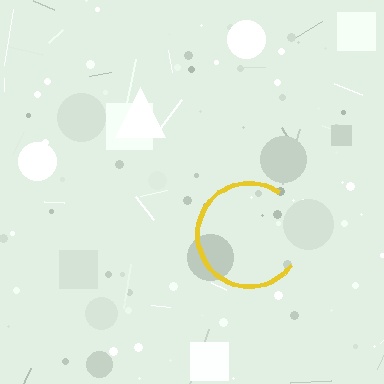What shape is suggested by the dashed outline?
The dashed outline suggests a circle.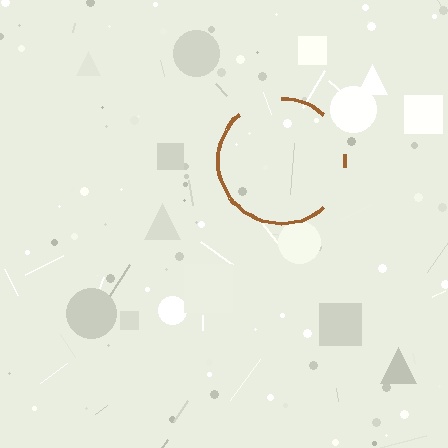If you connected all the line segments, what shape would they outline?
They would outline a circle.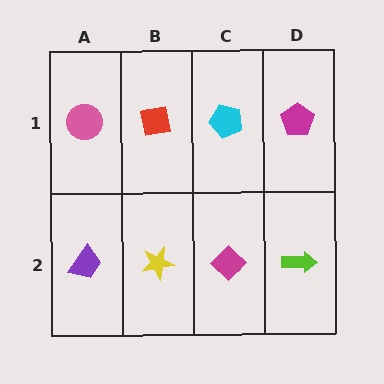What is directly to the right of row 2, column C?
A lime arrow.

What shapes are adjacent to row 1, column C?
A magenta diamond (row 2, column C), a red square (row 1, column B), a magenta pentagon (row 1, column D).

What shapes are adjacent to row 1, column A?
A purple trapezoid (row 2, column A), a red square (row 1, column B).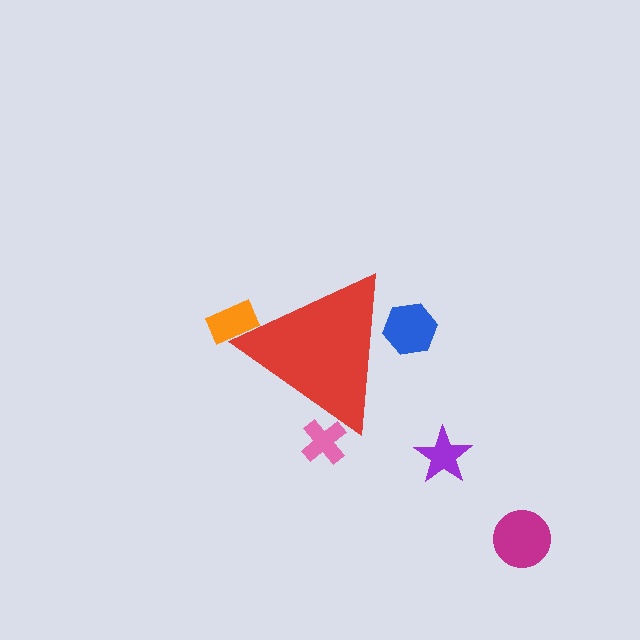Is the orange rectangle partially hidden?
Yes, the orange rectangle is partially hidden behind the red triangle.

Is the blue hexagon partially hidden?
Yes, the blue hexagon is partially hidden behind the red triangle.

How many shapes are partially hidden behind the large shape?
3 shapes are partially hidden.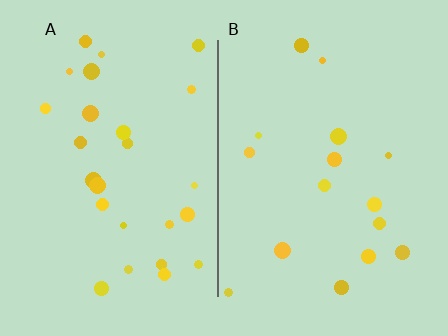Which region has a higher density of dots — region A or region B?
A (the left).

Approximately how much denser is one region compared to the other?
Approximately 1.6× — region A over region B.